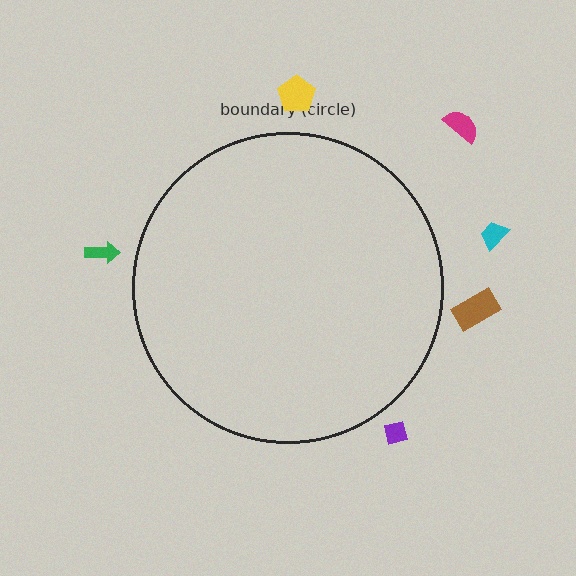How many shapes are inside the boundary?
0 inside, 6 outside.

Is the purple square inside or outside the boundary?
Outside.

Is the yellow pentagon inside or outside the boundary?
Outside.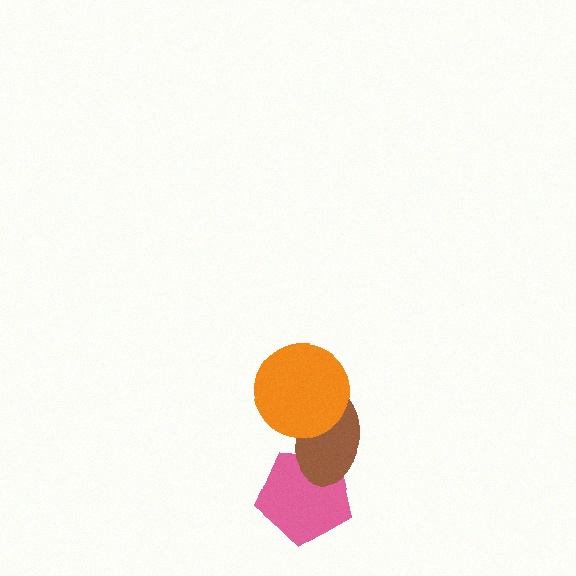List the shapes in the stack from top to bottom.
From top to bottom: the orange circle, the brown ellipse, the pink pentagon.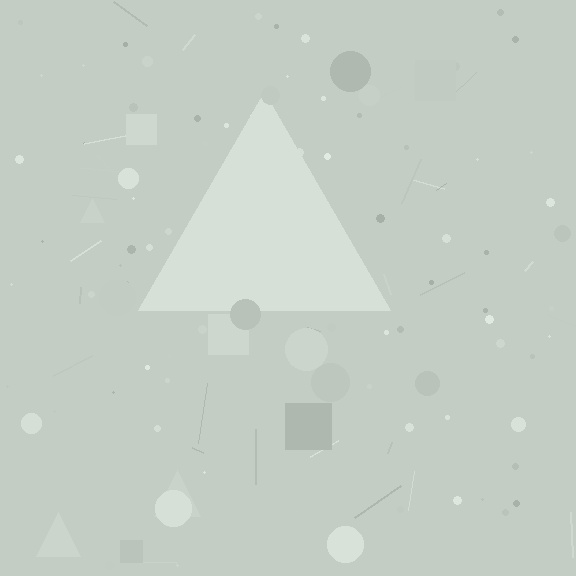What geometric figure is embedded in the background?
A triangle is embedded in the background.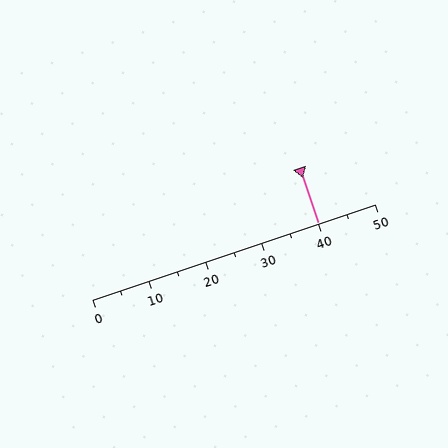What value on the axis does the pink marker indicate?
The marker indicates approximately 40.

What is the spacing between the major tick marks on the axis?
The major ticks are spaced 10 apart.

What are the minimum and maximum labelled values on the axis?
The axis runs from 0 to 50.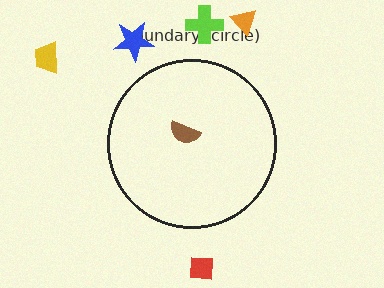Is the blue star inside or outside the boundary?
Outside.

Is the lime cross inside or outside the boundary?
Outside.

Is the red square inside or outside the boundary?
Outside.